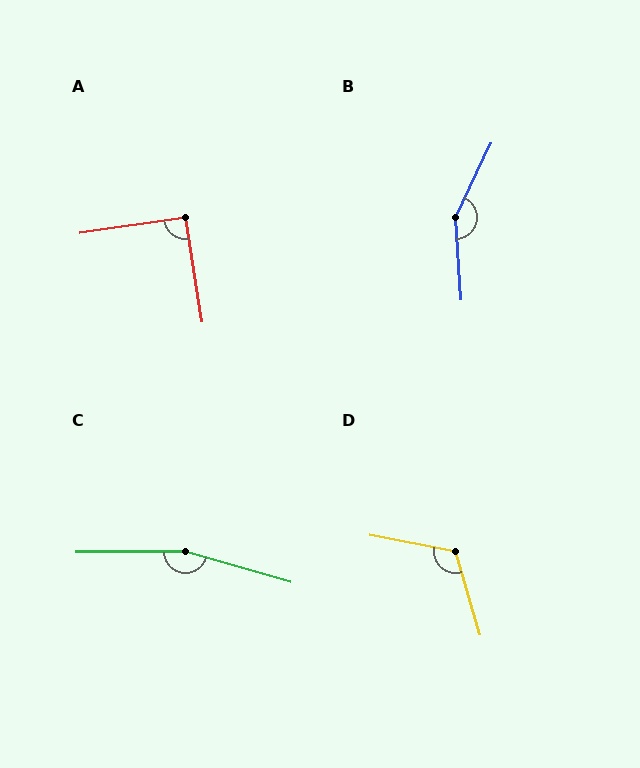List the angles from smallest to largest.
A (90°), D (117°), B (151°), C (164°).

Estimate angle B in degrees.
Approximately 151 degrees.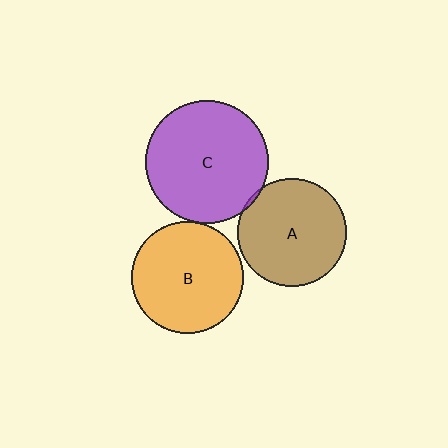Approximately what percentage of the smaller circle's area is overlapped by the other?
Approximately 5%.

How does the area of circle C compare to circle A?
Approximately 1.3 times.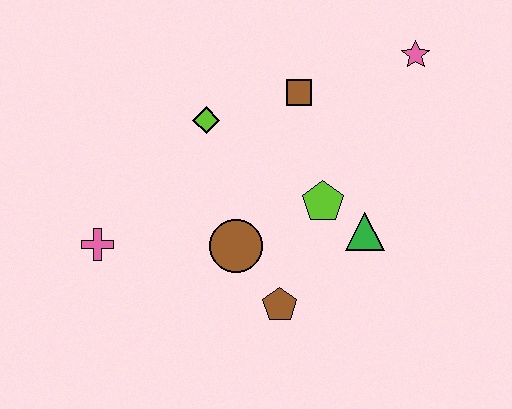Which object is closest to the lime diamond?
The brown square is closest to the lime diamond.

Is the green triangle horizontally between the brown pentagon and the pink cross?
No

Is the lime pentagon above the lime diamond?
No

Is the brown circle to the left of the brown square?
Yes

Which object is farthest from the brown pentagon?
The pink star is farthest from the brown pentagon.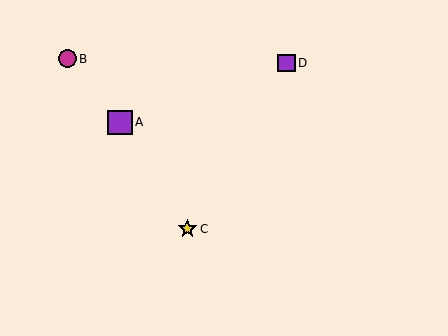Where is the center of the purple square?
The center of the purple square is at (120, 122).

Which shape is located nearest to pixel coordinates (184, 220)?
The yellow star (labeled C) at (187, 229) is nearest to that location.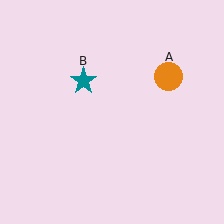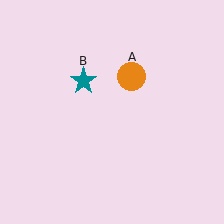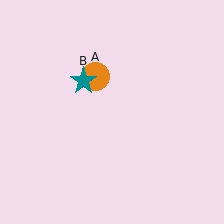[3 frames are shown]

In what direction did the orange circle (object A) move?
The orange circle (object A) moved left.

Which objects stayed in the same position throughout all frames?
Teal star (object B) remained stationary.